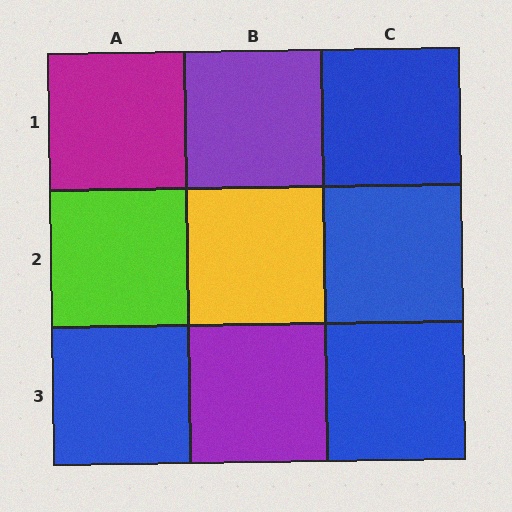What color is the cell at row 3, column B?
Purple.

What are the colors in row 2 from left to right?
Lime, yellow, blue.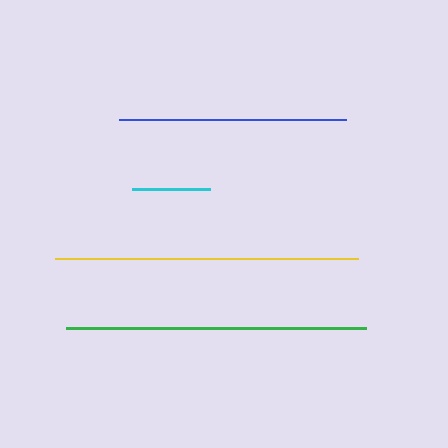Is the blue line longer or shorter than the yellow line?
The yellow line is longer than the blue line.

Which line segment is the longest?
The yellow line is the longest at approximately 303 pixels.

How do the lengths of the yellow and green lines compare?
The yellow and green lines are approximately the same length.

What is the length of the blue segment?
The blue segment is approximately 226 pixels long.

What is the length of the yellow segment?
The yellow segment is approximately 303 pixels long.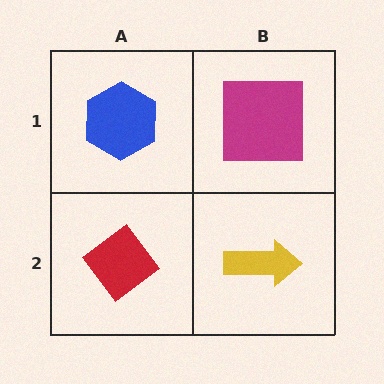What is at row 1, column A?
A blue hexagon.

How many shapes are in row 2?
2 shapes.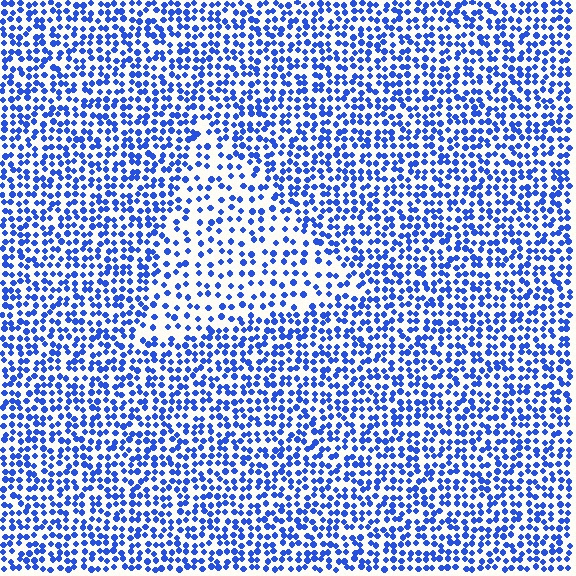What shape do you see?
I see a triangle.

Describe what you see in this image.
The image contains small blue elements arranged at two different densities. A triangle-shaped region is visible where the elements are less densely packed than the surrounding area.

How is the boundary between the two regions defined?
The boundary is defined by a change in element density (approximately 1.8x ratio). All elements are the same color, size, and shape.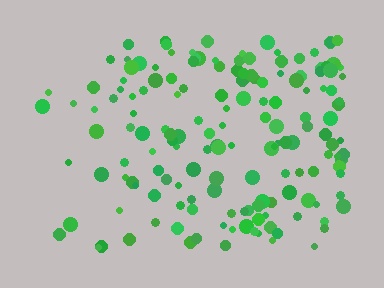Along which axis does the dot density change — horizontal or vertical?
Horizontal.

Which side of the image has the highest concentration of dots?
The right.